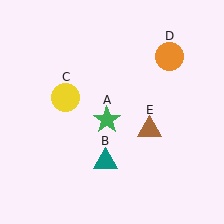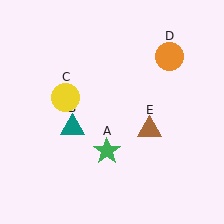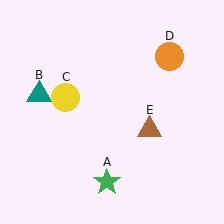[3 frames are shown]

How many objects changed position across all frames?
2 objects changed position: green star (object A), teal triangle (object B).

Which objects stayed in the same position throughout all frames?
Yellow circle (object C) and orange circle (object D) and brown triangle (object E) remained stationary.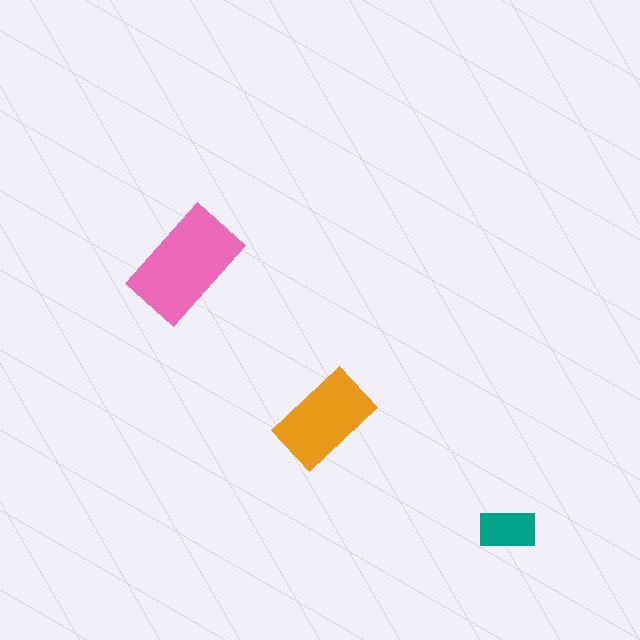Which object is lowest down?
The teal rectangle is bottommost.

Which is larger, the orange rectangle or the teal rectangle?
The orange one.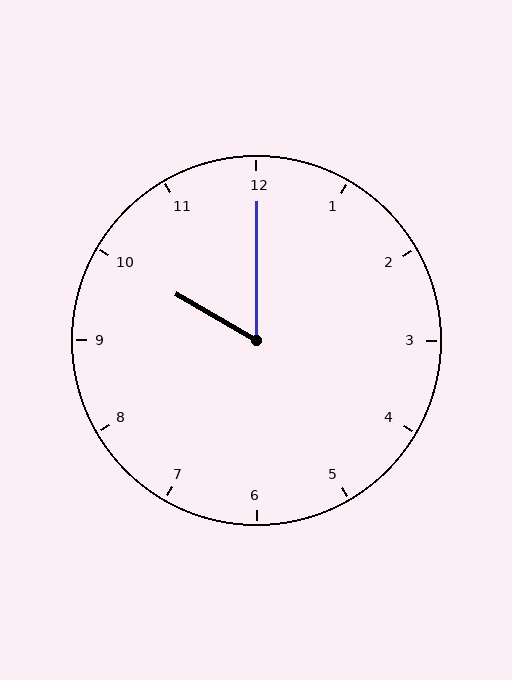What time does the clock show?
10:00.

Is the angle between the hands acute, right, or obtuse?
It is acute.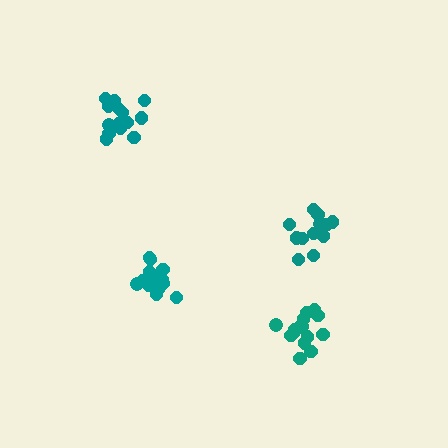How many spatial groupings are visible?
There are 4 spatial groupings.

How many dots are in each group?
Group 1: 19 dots, Group 2: 14 dots, Group 3: 15 dots, Group 4: 17 dots (65 total).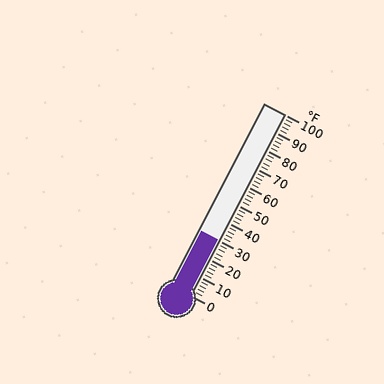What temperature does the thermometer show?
The thermometer shows approximately 30°F.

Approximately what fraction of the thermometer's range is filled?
The thermometer is filled to approximately 30% of its range.